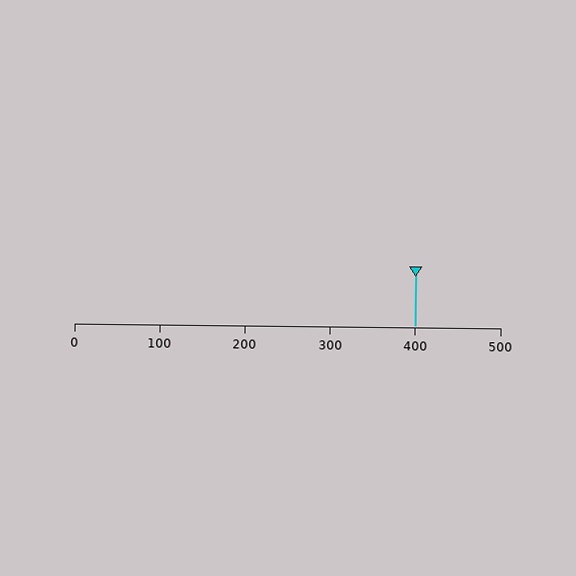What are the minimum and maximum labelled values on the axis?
The axis runs from 0 to 500.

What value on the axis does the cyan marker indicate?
The marker indicates approximately 400.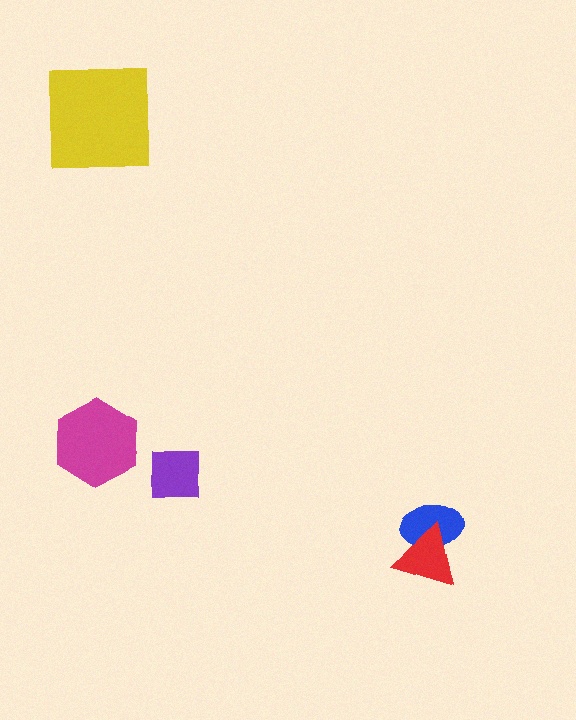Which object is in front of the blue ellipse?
The red triangle is in front of the blue ellipse.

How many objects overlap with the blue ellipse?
1 object overlaps with the blue ellipse.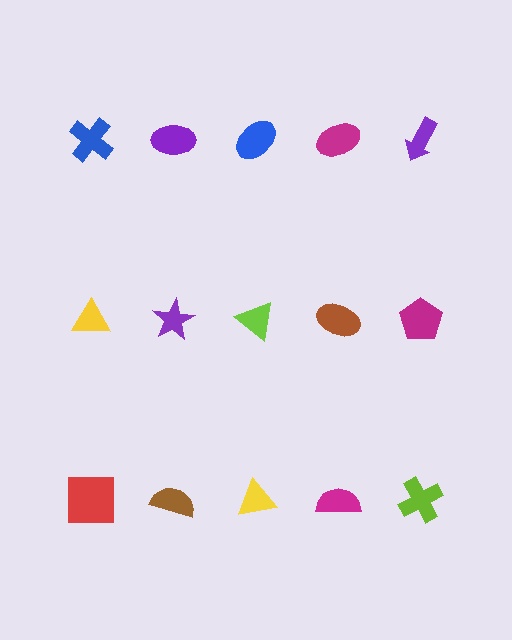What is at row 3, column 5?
A lime cross.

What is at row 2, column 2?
A purple star.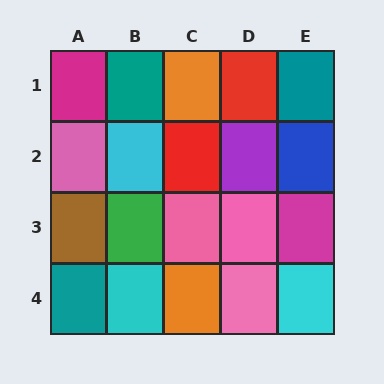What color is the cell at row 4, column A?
Teal.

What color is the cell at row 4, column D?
Pink.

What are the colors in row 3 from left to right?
Brown, green, pink, pink, magenta.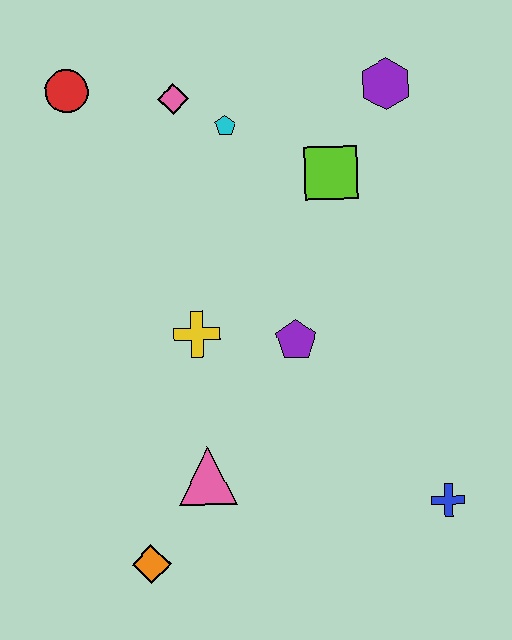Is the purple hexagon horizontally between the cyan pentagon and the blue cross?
Yes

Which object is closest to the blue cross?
The purple pentagon is closest to the blue cross.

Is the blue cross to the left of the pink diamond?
No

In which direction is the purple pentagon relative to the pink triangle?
The purple pentagon is above the pink triangle.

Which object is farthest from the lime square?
The orange diamond is farthest from the lime square.